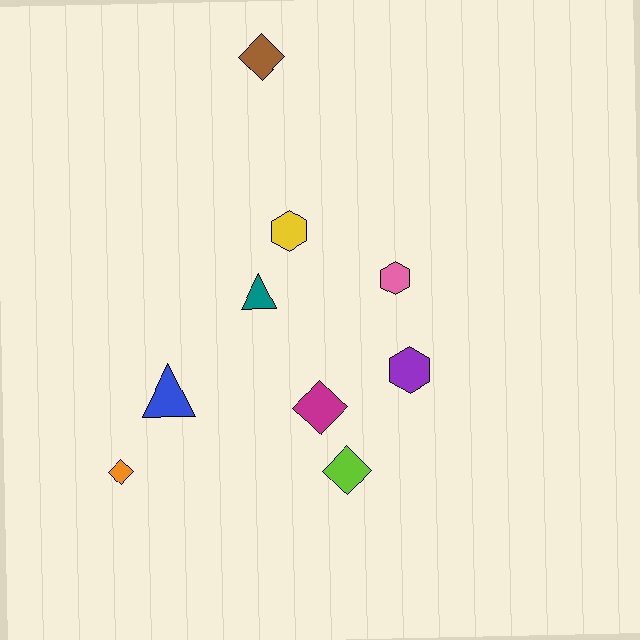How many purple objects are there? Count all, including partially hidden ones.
There is 1 purple object.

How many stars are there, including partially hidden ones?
There are no stars.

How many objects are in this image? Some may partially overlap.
There are 9 objects.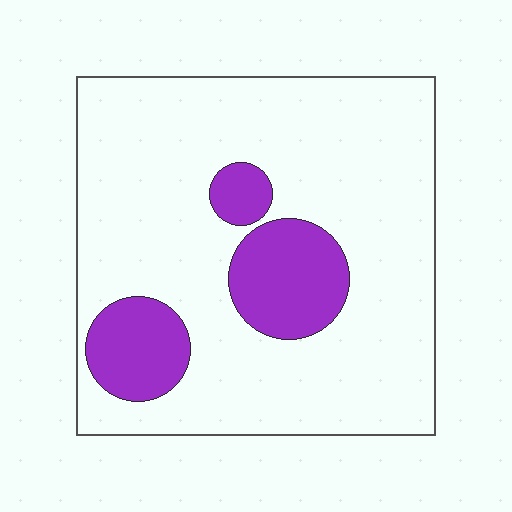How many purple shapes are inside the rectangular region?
3.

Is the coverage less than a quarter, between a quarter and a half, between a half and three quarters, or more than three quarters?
Less than a quarter.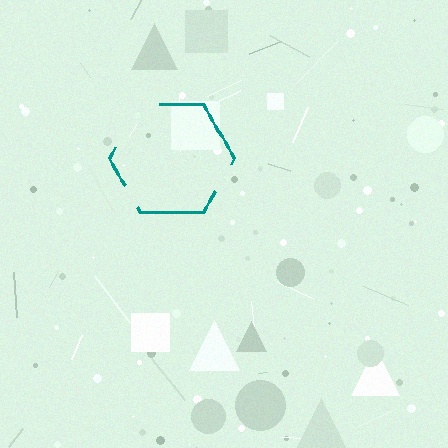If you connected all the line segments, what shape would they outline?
They would outline a hexagon.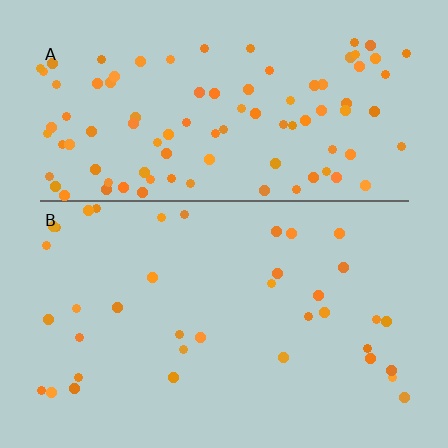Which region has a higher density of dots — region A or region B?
A (the top).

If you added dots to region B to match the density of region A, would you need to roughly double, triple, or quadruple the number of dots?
Approximately triple.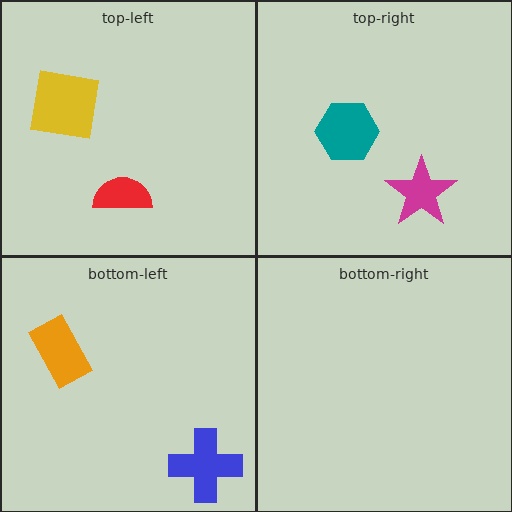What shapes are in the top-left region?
The red semicircle, the yellow square.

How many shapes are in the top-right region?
2.